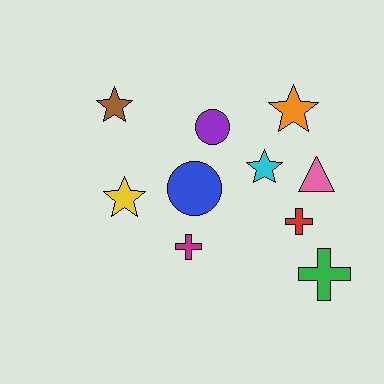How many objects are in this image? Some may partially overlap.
There are 10 objects.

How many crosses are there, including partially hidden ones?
There are 3 crosses.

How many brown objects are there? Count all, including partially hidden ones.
There is 1 brown object.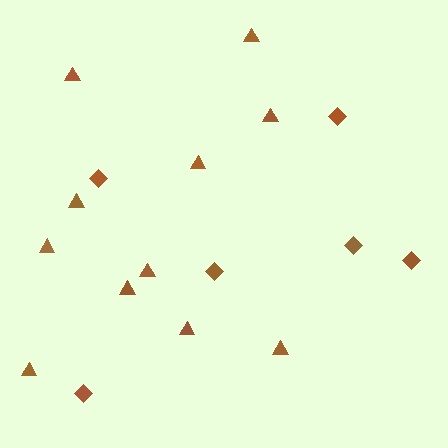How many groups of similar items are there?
There are 2 groups: one group of triangles (11) and one group of diamonds (6).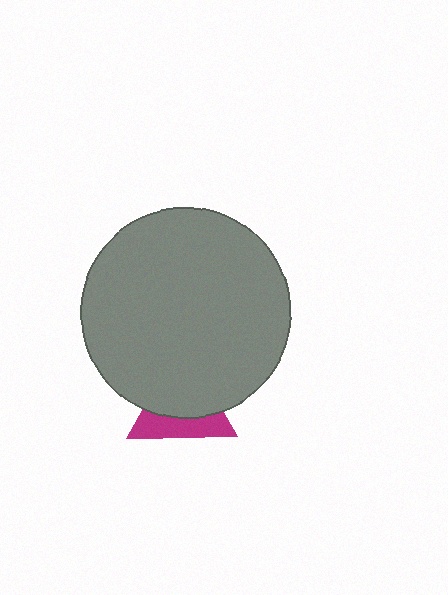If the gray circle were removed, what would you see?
You would see the complete magenta triangle.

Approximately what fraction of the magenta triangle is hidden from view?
Roughly 60% of the magenta triangle is hidden behind the gray circle.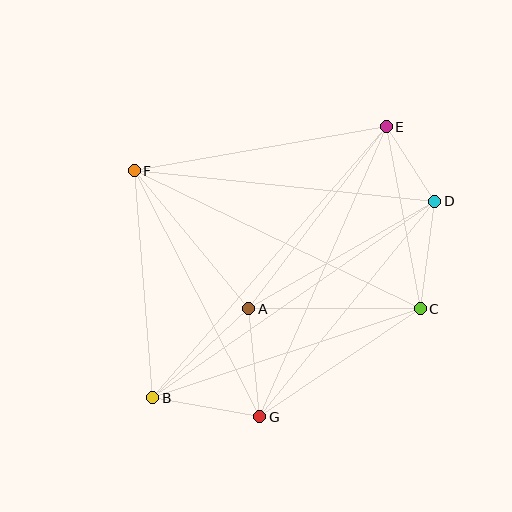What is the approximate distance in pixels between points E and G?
The distance between E and G is approximately 316 pixels.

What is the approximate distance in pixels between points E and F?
The distance between E and F is approximately 256 pixels.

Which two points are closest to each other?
Points D and E are closest to each other.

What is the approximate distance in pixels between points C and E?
The distance between C and E is approximately 185 pixels.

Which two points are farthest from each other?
Points B and E are farthest from each other.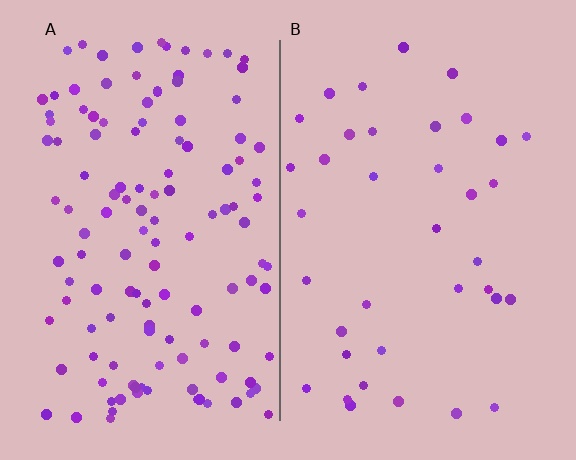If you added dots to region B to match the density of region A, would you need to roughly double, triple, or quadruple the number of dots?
Approximately triple.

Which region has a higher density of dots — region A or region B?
A (the left).